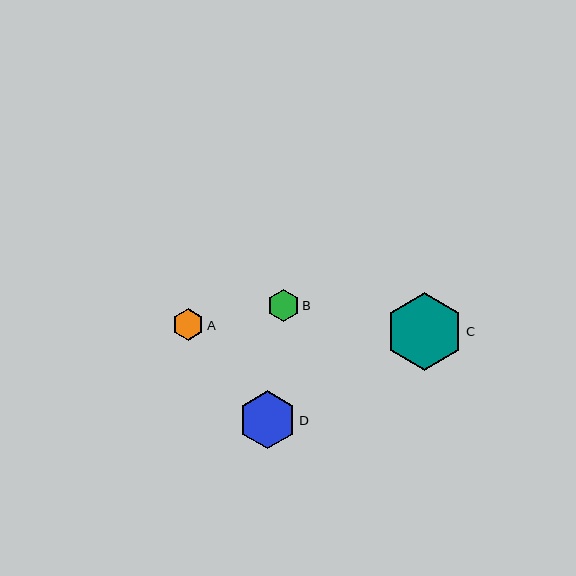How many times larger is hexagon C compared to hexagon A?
Hexagon C is approximately 2.4 times the size of hexagon A.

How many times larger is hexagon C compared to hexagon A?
Hexagon C is approximately 2.4 times the size of hexagon A.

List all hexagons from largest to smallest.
From largest to smallest: C, D, A, B.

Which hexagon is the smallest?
Hexagon B is the smallest with a size of approximately 32 pixels.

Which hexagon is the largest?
Hexagon C is the largest with a size of approximately 78 pixels.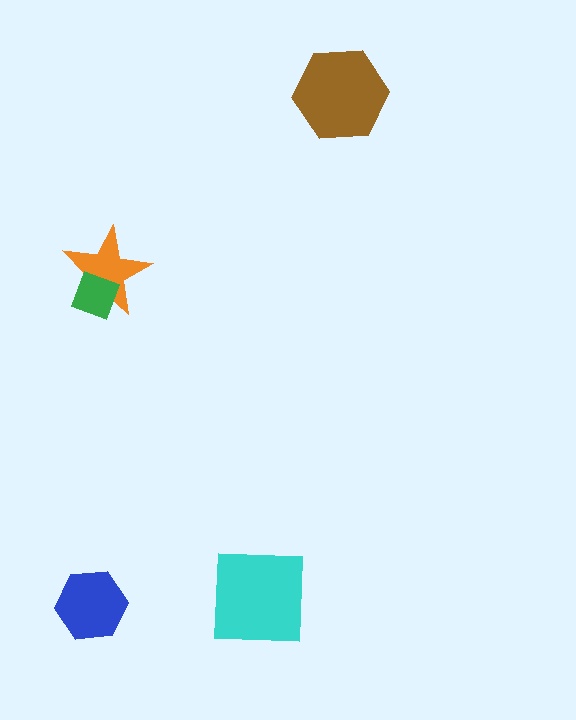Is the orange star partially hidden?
Yes, it is partially covered by another shape.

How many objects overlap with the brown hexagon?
0 objects overlap with the brown hexagon.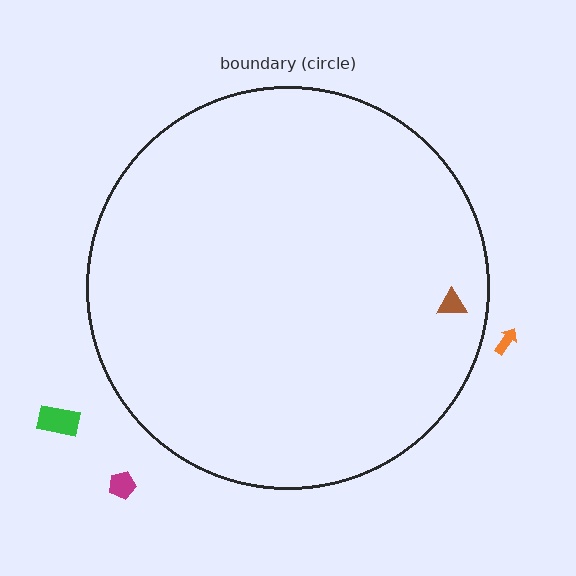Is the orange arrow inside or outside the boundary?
Outside.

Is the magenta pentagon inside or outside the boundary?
Outside.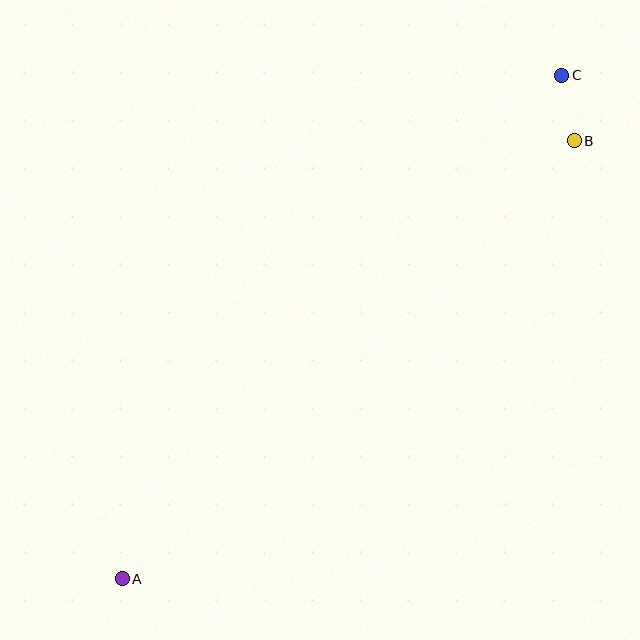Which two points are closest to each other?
Points B and C are closest to each other.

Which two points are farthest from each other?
Points A and C are farthest from each other.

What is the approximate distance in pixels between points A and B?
The distance between A and B is approximately 630 pixels.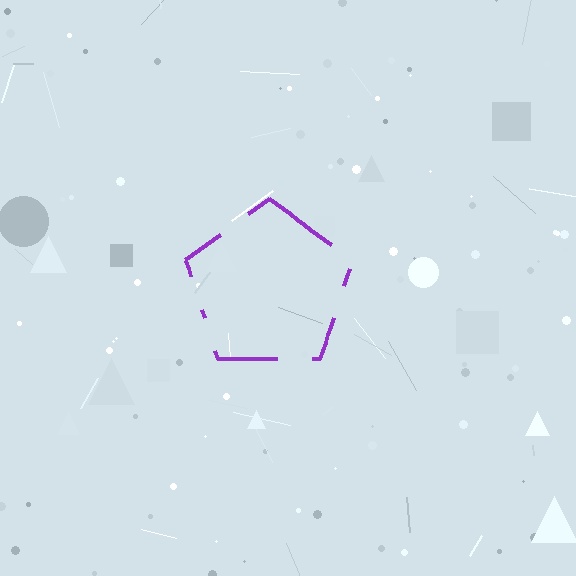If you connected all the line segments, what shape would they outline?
They would outline a pentagon.